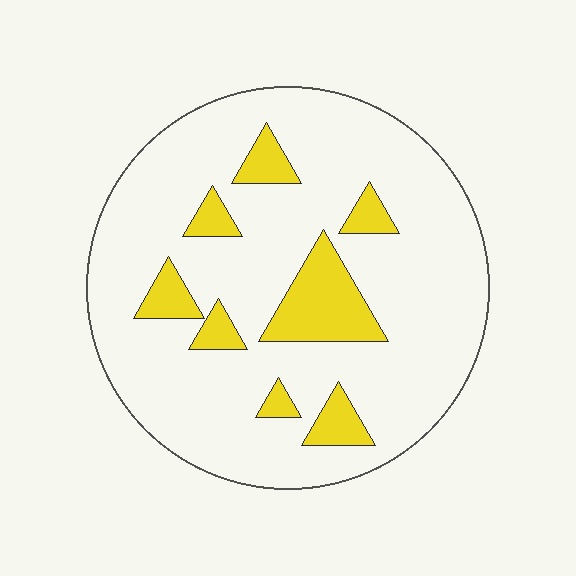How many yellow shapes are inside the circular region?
8.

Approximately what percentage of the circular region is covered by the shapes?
Approximately 15%.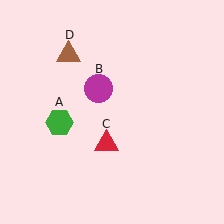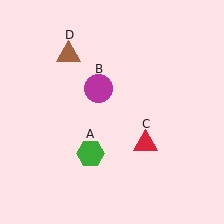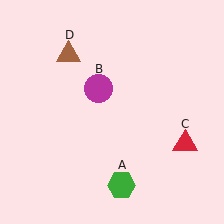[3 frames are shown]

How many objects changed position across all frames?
2 objects changed position: green hexagon (object A), red triangle (object C).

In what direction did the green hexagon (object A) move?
The green hexagon (object A) moved down and to the right.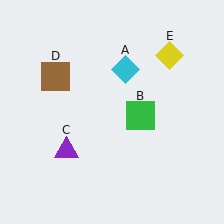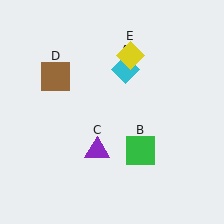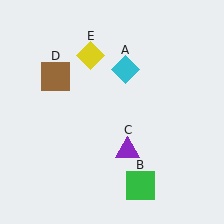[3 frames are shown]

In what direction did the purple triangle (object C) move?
The purple triangle (object C) moved right.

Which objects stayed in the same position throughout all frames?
Cyan diamond (object A) and brown square (object D) remained stationary.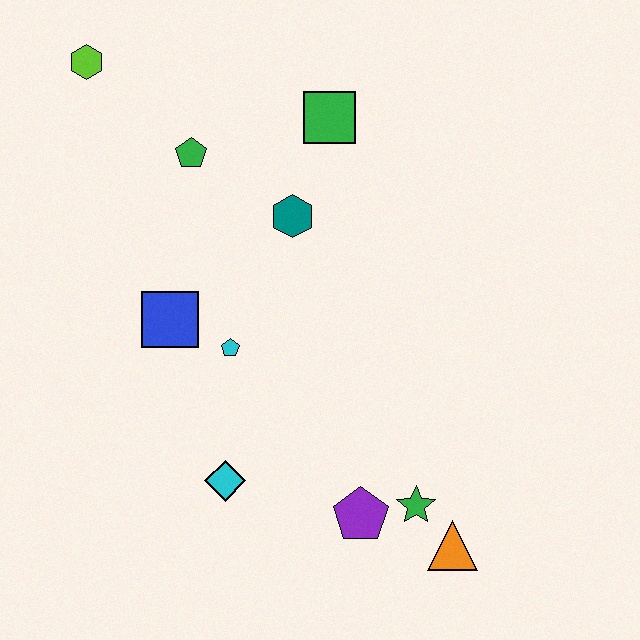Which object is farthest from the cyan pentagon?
The lime hexagon is farthest from the cyan pentagon.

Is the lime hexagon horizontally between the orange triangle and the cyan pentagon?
No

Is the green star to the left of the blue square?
No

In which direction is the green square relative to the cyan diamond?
The green square is above the cyan diamond.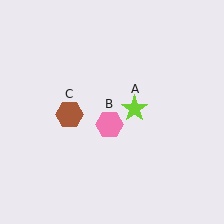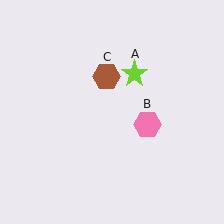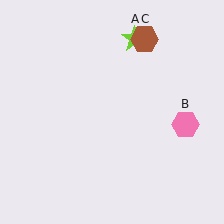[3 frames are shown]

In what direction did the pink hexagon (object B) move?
The pink hexagon (object B) moved right.